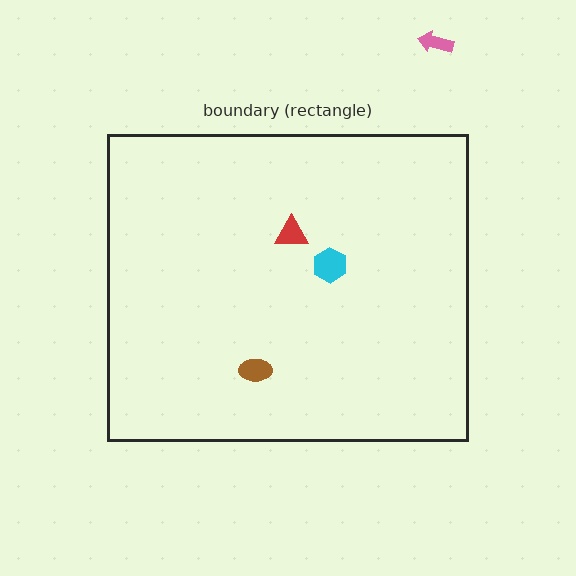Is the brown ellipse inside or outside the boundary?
Inside.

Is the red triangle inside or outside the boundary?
Inside.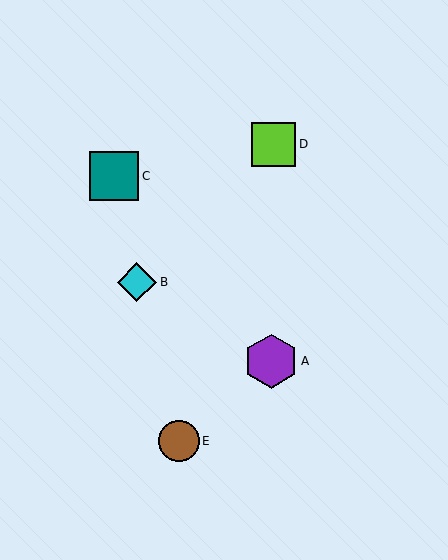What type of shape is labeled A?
Shape A is a purple hexagon.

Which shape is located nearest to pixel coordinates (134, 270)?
The cyan diamond (labeled B) at (137, 282) is nearest to that location.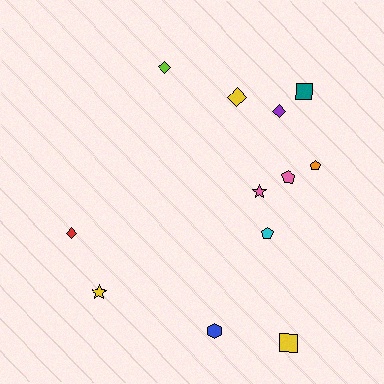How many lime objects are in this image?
There is 1 lime object.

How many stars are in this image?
There are 2 stars.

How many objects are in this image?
There are 12 objects.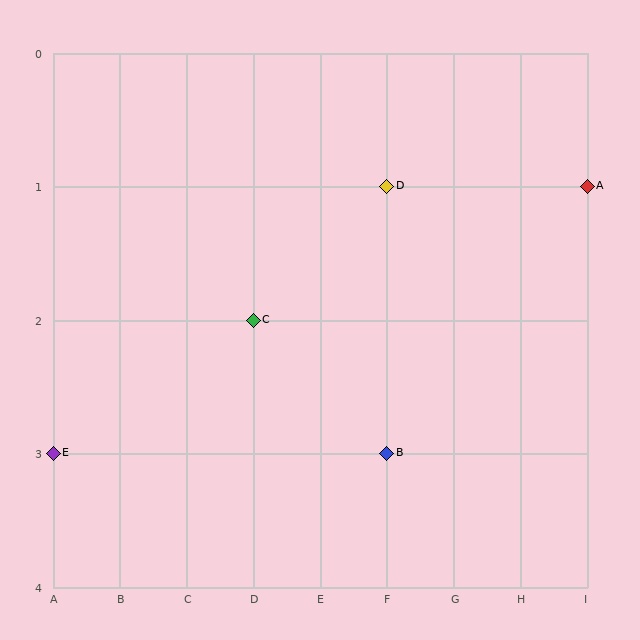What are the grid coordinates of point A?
Point A is at grid coordinates (I, 1).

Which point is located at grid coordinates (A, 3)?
Point E is at (A, 3).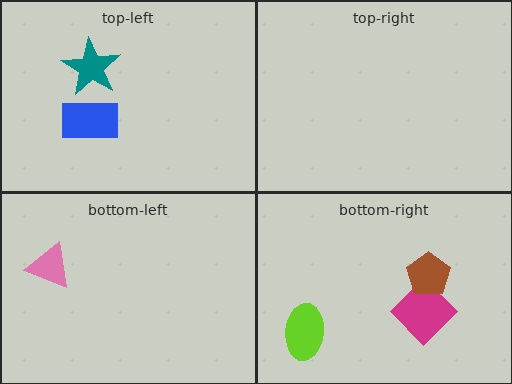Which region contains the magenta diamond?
The bottom-right region.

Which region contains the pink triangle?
The bottom-left region.